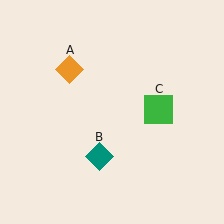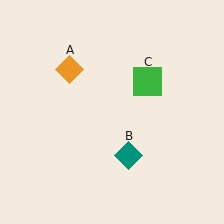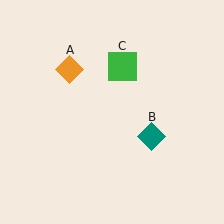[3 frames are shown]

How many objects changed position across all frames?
2 objects changed position: teal diamond (object B), green square (object C).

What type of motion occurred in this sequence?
The teal diamond (object B), green square (object C) rotated counterclockwise around the center of the scene.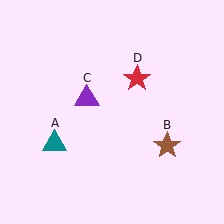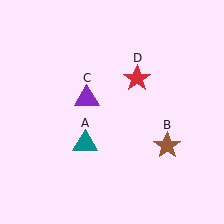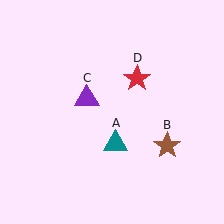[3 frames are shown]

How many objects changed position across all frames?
1 object changed position: teal triangle (object A).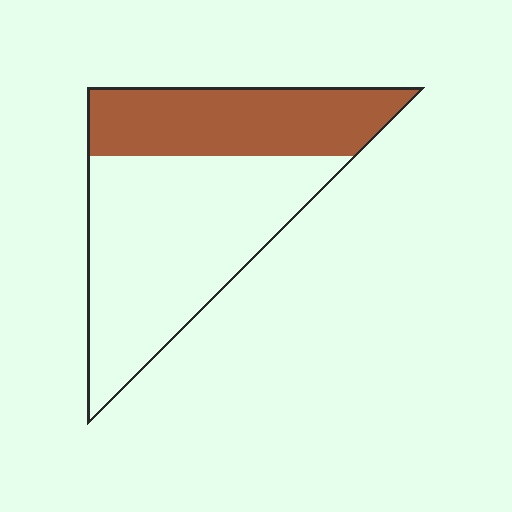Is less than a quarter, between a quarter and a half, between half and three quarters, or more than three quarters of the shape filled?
Between a quarter and a half.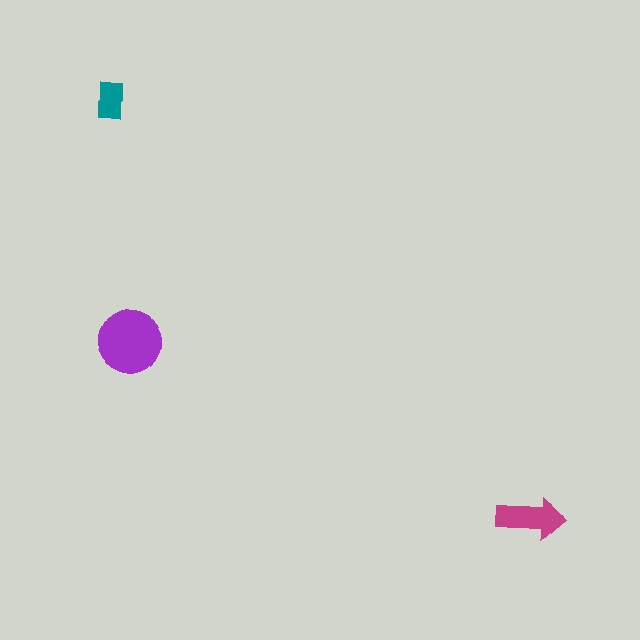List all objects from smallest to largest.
The teal rectangle, the magenta arrow, the purple circle.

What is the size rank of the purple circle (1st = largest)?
1st.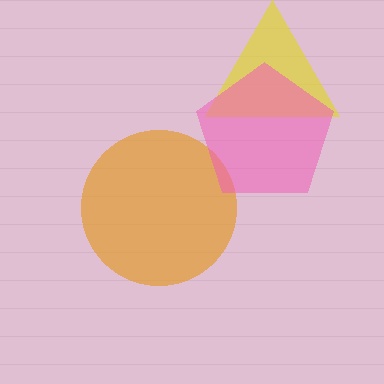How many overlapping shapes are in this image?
There are 3 overlapping shapes in the image.